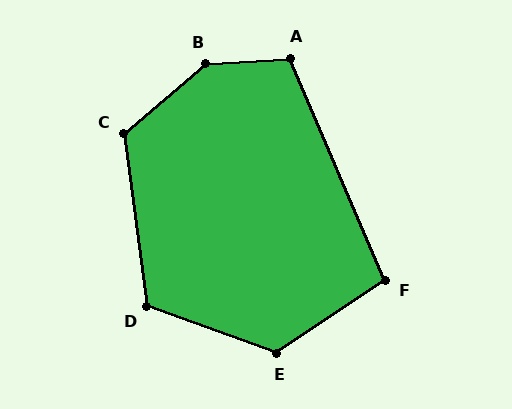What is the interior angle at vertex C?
Approximately 123 degrees (obtuse).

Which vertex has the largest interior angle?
B, at approximately 142 degrees.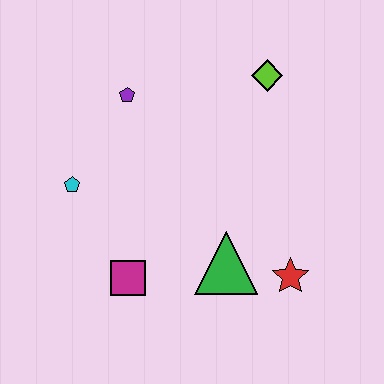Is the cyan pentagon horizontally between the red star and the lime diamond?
No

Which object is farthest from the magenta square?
The lime diamond is farthest from the magenta square.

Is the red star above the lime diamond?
No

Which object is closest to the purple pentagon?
The cyan pentagon is closest to the purple pentagon.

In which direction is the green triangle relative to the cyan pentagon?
The green triangle is to the right of the cyan pentagon.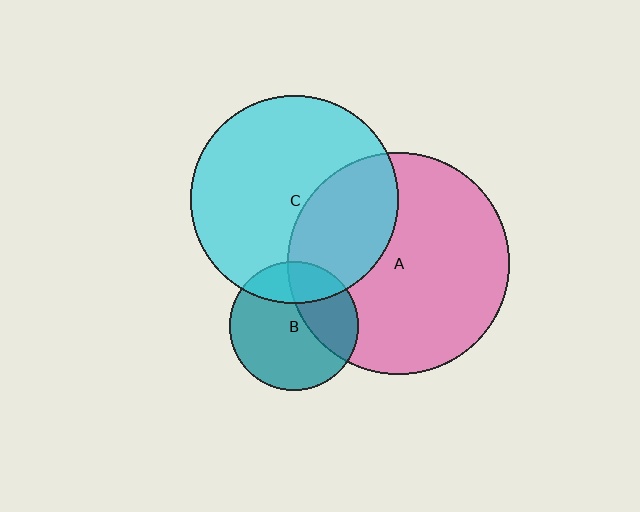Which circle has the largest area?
Circle A (pink).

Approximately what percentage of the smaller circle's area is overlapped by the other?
Approximately 35%.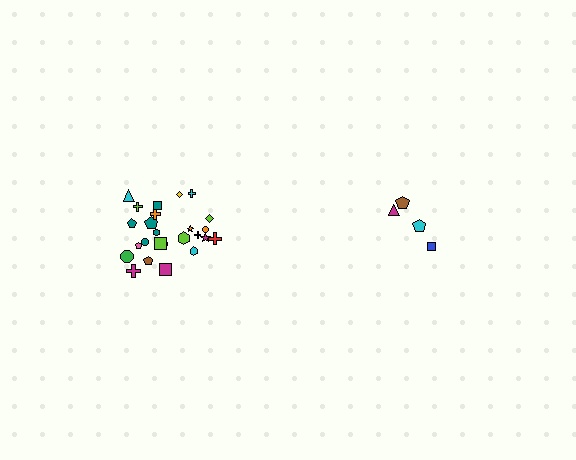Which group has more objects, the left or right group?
The left group.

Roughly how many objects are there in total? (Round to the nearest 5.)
Roughly 30 objects in total.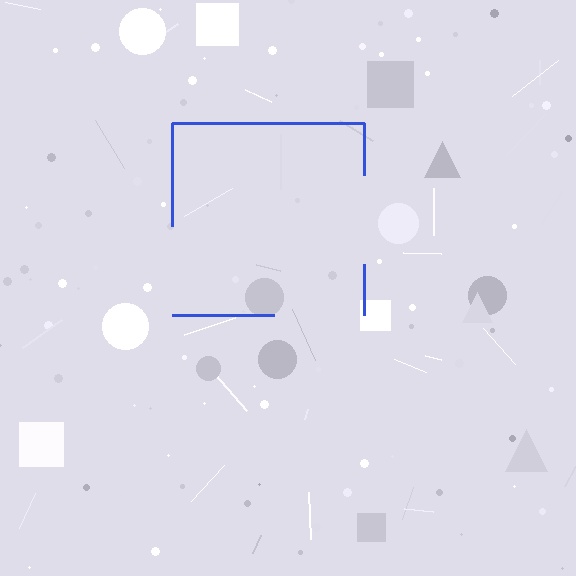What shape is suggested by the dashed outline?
The dashed outline suggests a square.